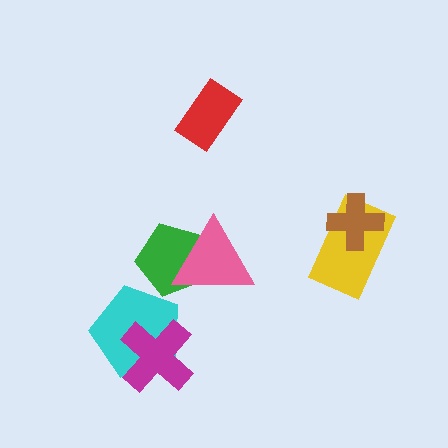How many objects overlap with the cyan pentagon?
1 object overlaps with the cyan pentagon.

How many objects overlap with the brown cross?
1 object overlaps with the brown cross.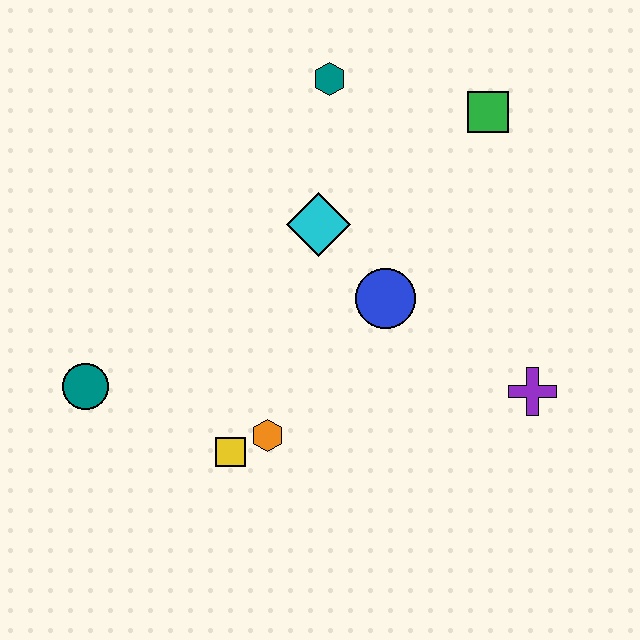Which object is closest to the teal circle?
The yellow square is closest to the teal circle.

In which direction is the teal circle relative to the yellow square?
The teal circle is to the left of the yellow square.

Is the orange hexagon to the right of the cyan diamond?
No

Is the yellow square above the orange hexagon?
No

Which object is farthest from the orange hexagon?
The green square is farthest from the orange hexagon.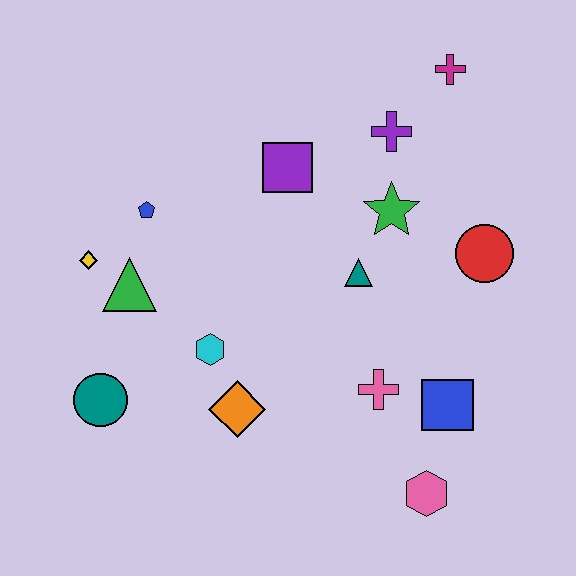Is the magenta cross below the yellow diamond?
No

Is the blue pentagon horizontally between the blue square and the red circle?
No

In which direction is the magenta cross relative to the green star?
The magenta cross is above the green star.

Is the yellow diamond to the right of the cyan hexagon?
No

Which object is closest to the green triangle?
The yellow diamond is closest to the green triangle.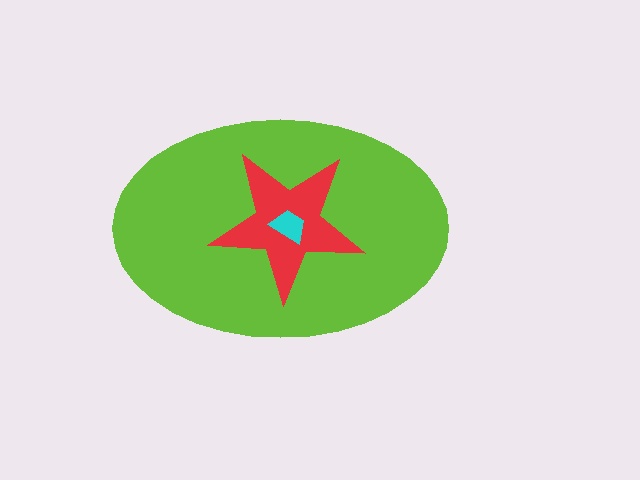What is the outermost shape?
The lime ellipse.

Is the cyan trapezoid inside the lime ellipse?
Yes.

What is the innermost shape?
The cyan trapezoid.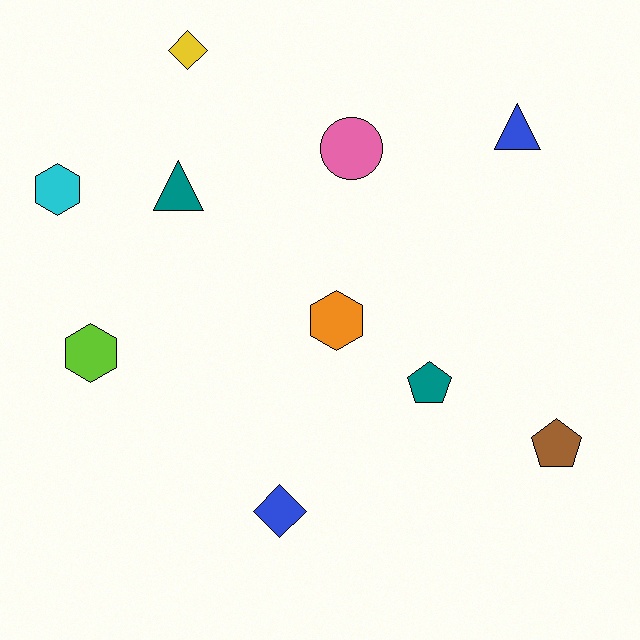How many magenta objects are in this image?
There are no magenta objects.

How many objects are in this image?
There are 10 objects.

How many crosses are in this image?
There are no crosses.